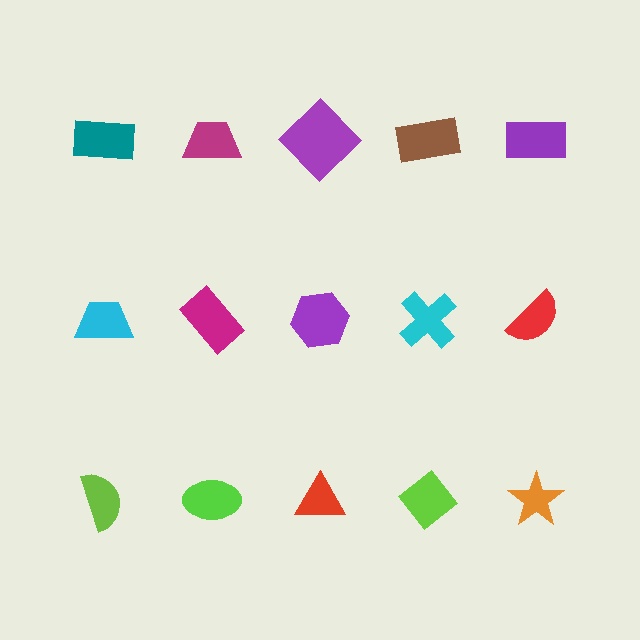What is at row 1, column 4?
A brown rectangle.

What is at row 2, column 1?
A cyan trapezoid.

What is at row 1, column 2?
A magenta trapezoid.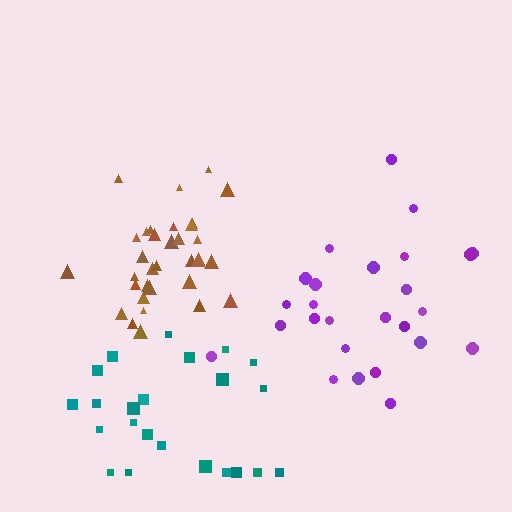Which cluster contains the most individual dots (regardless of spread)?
Brown (33).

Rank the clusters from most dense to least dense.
brown, purple, teal.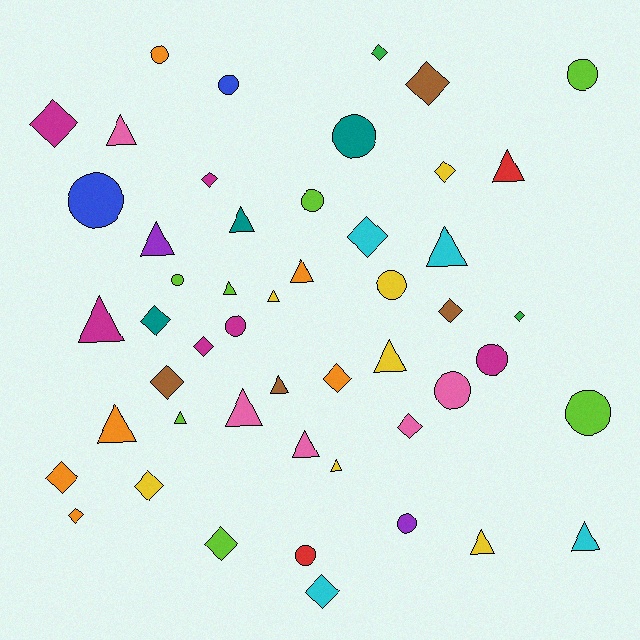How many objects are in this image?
There are 50 objects.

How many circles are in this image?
There are 14 circles.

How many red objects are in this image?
There are 2 red objects.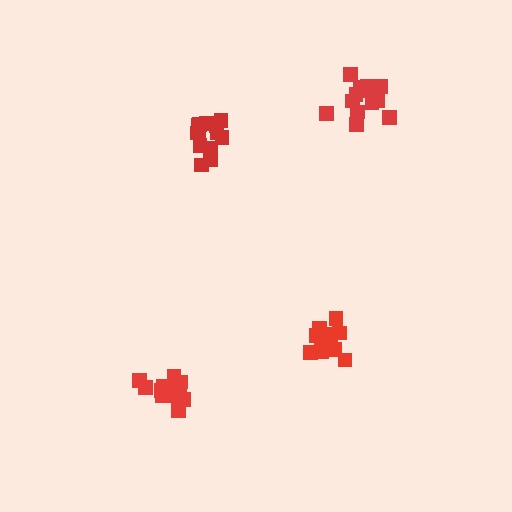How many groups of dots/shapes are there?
There are 4 groups.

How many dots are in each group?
Group 1: 15 dots, Group 2: 15 dots, Group 3: 16 dots, Group 4: 14 dots (60 total).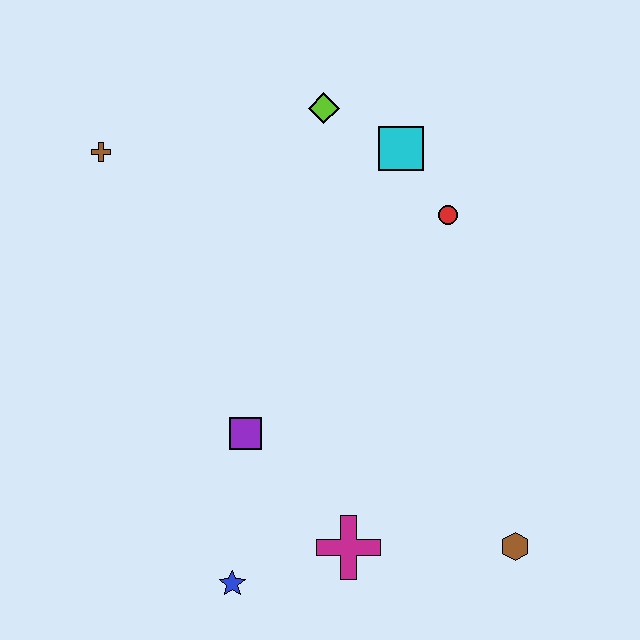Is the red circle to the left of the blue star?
No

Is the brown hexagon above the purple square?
No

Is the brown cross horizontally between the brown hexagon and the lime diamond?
No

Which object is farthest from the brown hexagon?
The brown cross is farthest from the brown hexagon.